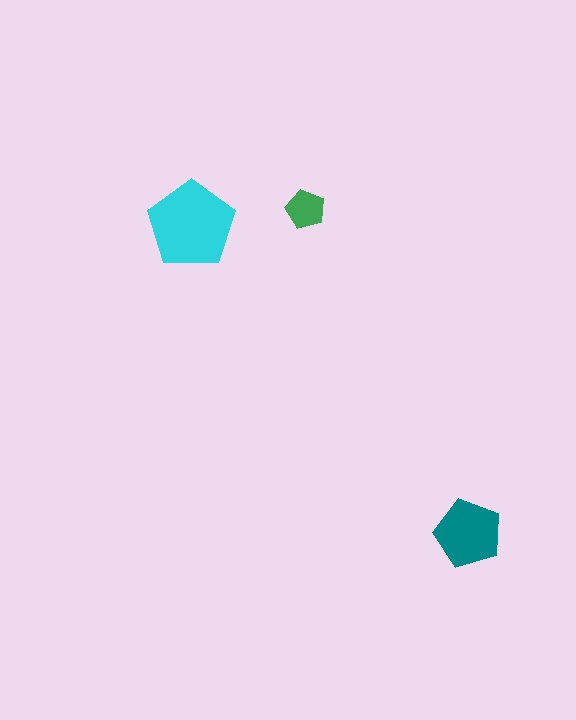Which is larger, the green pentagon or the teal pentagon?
The teal one.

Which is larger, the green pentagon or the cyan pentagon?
The cyan one.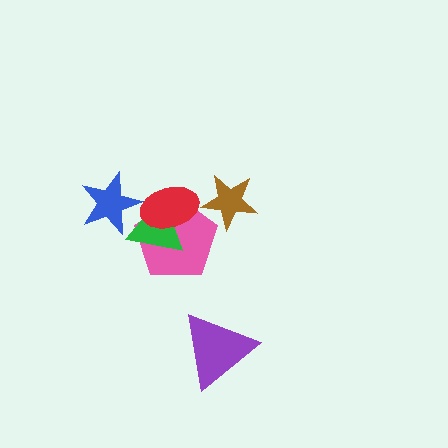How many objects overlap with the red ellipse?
2 objects overlap with the red ellipse.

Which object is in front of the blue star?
The green triangle is in front of the blue star.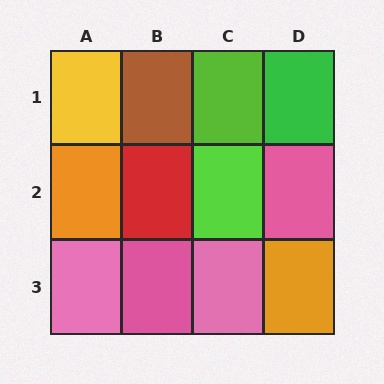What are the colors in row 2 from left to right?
Orange, red, lime, pink.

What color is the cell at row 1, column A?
Yellow.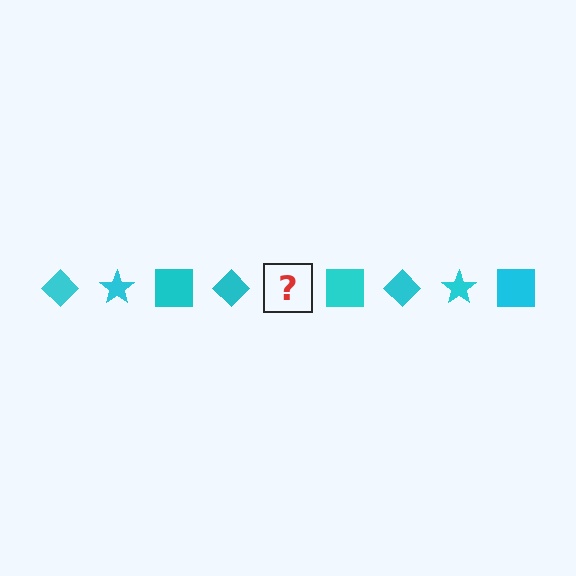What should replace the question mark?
The question mark should be replaced with a cyan star.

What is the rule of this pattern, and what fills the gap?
The rule is that the pattern cycles through diamond, star, square shapes in cyan. The gap should be filled with a cyan star.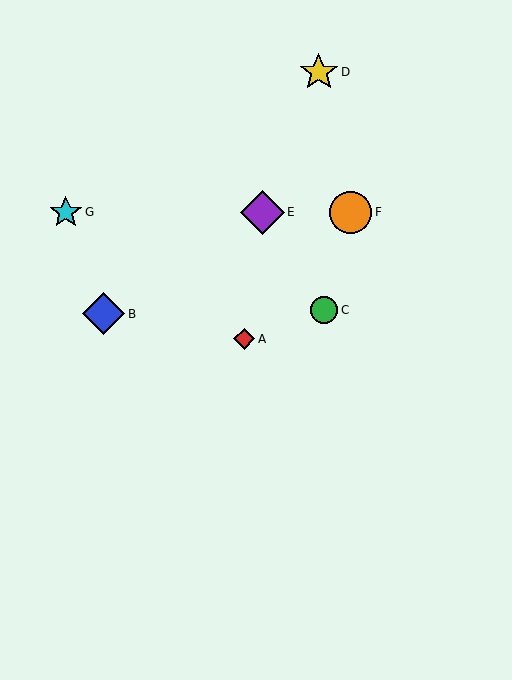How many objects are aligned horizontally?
3 objects (E, F, G) are aligned horizontally.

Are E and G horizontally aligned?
Yes, both are at y≈212.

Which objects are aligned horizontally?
Objects E, F, G are aligned horizontally.